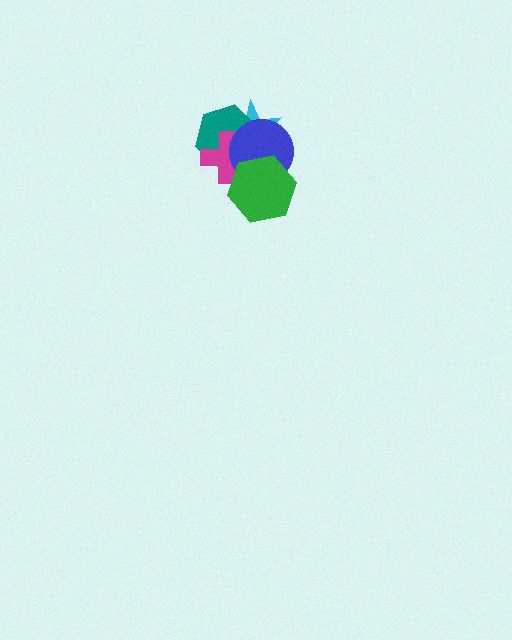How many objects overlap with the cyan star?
3 objects overlap with the cyan star.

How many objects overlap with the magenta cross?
4 objects overlap with the magenta cross.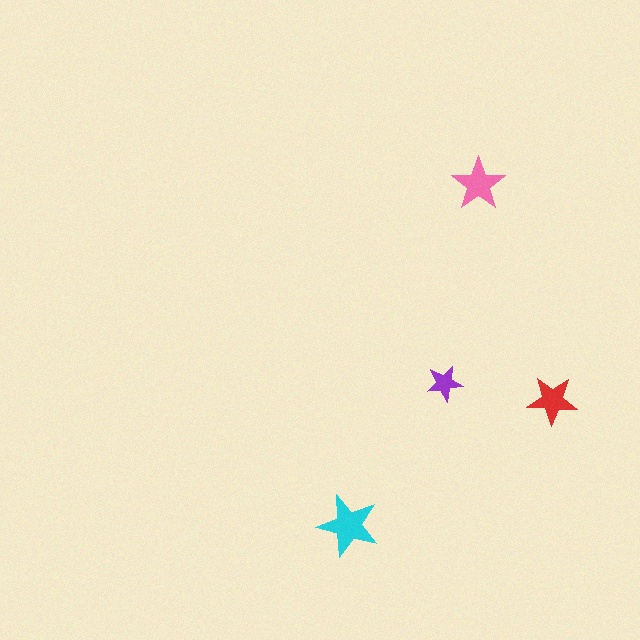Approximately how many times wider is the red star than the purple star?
About 1.5 times wider.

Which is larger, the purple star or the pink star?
The pink one.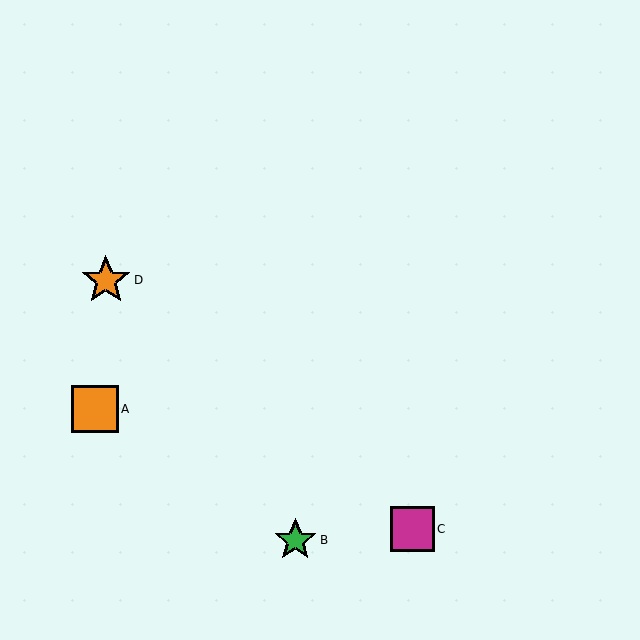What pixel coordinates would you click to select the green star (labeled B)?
Click at (295, 540) to select the green star B.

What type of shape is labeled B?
Shape B is a green star.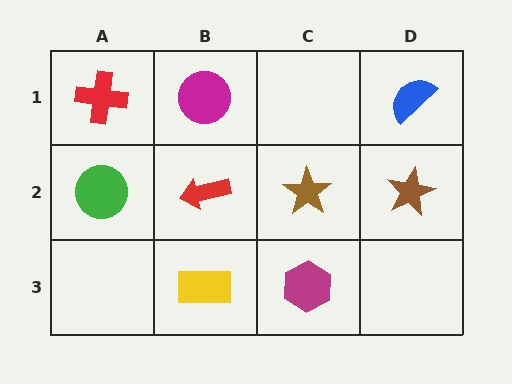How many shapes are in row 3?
2 shapes.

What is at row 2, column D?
A brown star.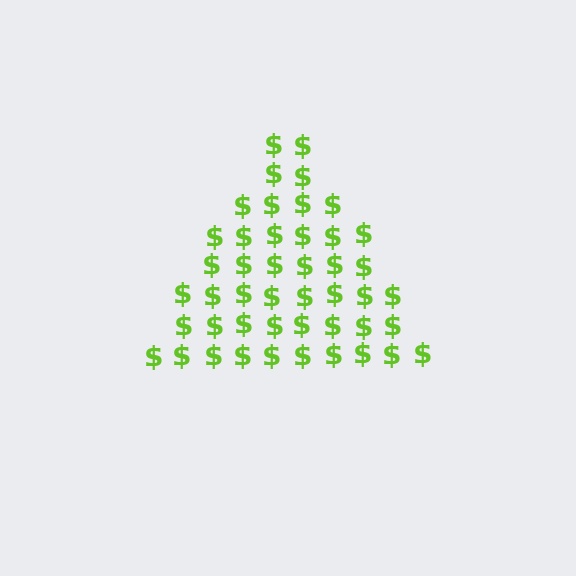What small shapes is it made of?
It is made of small dollar signs.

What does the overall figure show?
The overall figure shows a triangle.